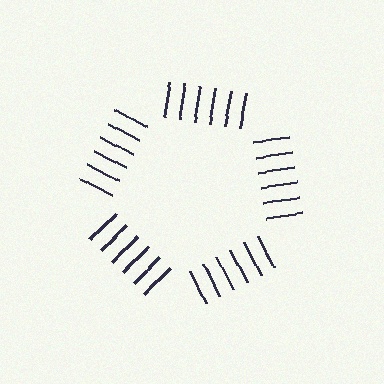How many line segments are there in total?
30 — 6 along each of the 5 edges.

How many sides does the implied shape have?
5 sides — the line-ends trace a pentagon.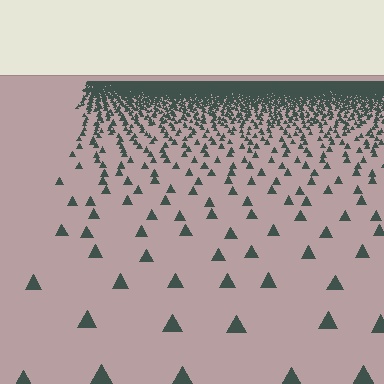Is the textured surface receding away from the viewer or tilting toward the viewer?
The surface is receding away from the viewer. Texture elements get smaller and denser toward the top.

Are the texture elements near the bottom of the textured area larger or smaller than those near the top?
Larger. Near the bottom, elements are closer to the viewer and appear at a bigger on-screen size.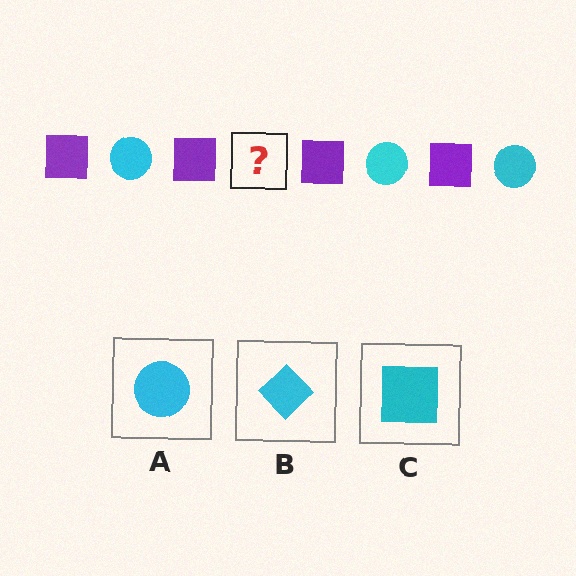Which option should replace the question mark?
Option A.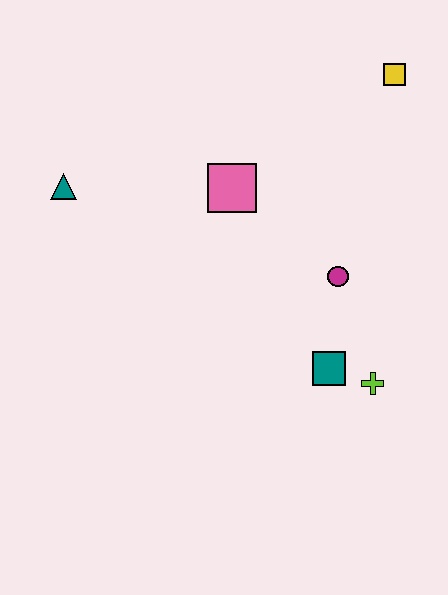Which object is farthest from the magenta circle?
The teal triangle is farthest from the magenta circle.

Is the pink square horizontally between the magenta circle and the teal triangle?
Yes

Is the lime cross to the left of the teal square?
No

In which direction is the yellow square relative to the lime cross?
The yellow square is above the lime cross.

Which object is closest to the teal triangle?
The pink square is closest to the teal triangle.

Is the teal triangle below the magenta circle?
No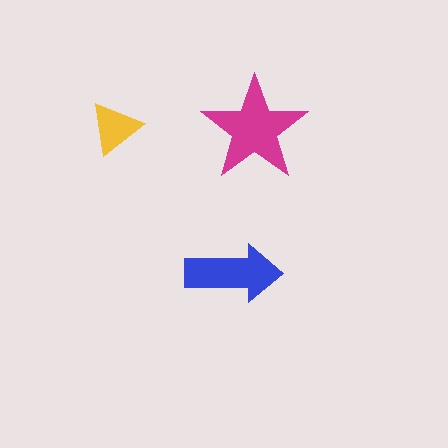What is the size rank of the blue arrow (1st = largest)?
2nd.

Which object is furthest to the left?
The yellow triangle is leftmost.